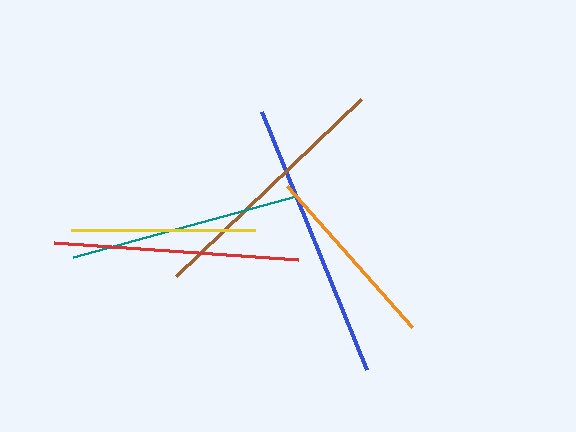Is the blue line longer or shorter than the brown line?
The blue line is longer than the brown line.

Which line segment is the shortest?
The yellow line is the shortest at approximately 185 pixels.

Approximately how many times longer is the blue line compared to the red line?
The blue line is approximately 1.1 times the length of the red line.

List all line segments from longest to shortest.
From longest to shortest: blue, brown, red, teal, orange, yellow.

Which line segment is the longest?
The blue line is the longest at approximately 278 pixels.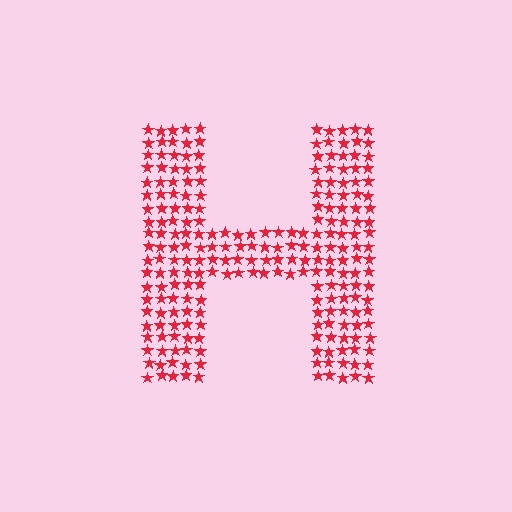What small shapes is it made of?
It is made of small stars.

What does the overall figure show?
The overall figure shows the letter H.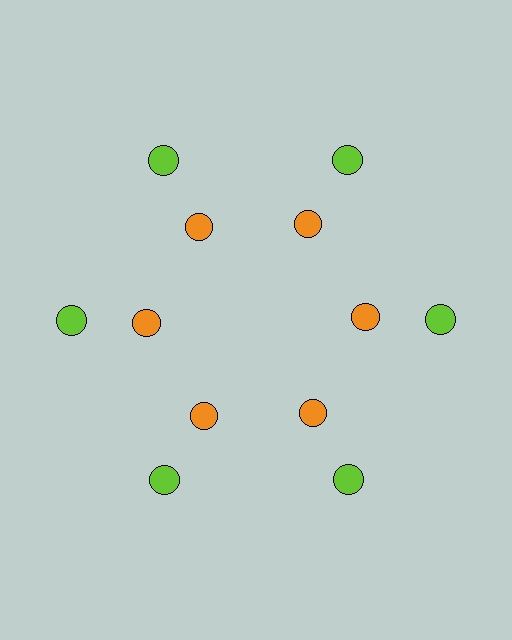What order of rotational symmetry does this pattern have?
This pattern has 6-fold rotational symmetry.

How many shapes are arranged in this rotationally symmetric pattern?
There are 12 shapes, arranged in 6 groups of 2.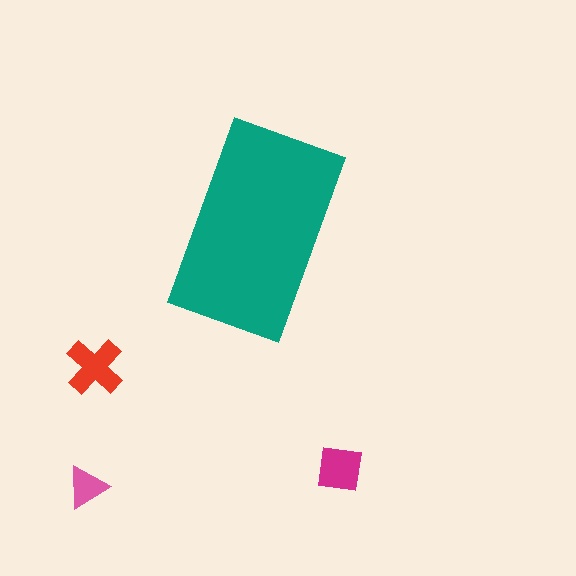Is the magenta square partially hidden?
No, the magenta square is fully visible.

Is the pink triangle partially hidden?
No, the pink triangle is fully visible.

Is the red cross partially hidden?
No, the red cross is fully visible.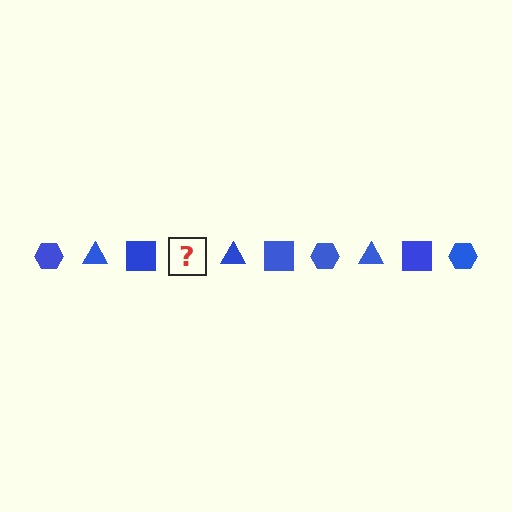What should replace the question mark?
The question mark should be replaced with a blue hexagon.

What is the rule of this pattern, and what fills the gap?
The rule is that the pattern cycles through hexagon, triangle, square shapes in blue. The gap should be filled with a blue hexagon.